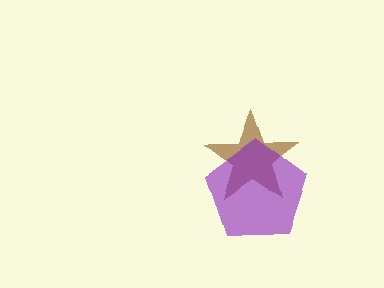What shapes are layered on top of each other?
The layered shapes are: a brown star, a purple pentagon.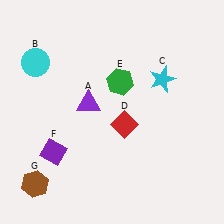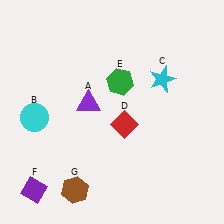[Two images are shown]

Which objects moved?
The objects that moved are: the cyan circle (B), the purple diamond (F), the brown hexagon (G).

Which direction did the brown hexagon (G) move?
The brown hexagon (G) moved right.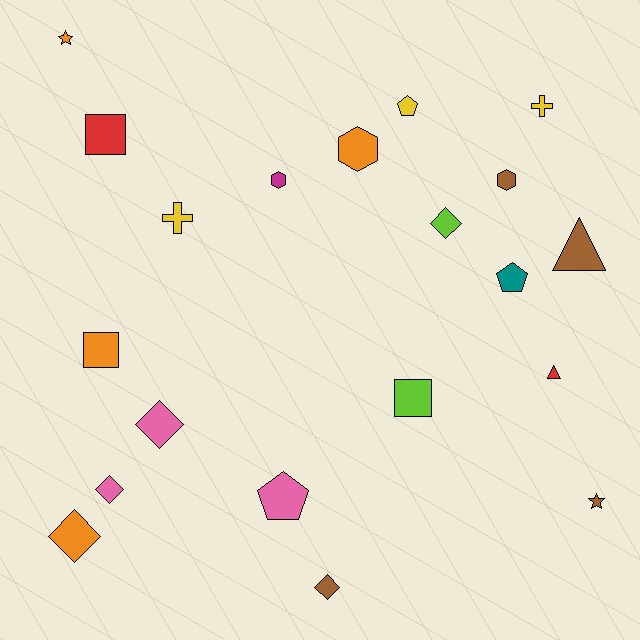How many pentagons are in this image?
There are 3 pentagons.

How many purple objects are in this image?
There are no purple objects.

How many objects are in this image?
There are 20 objects.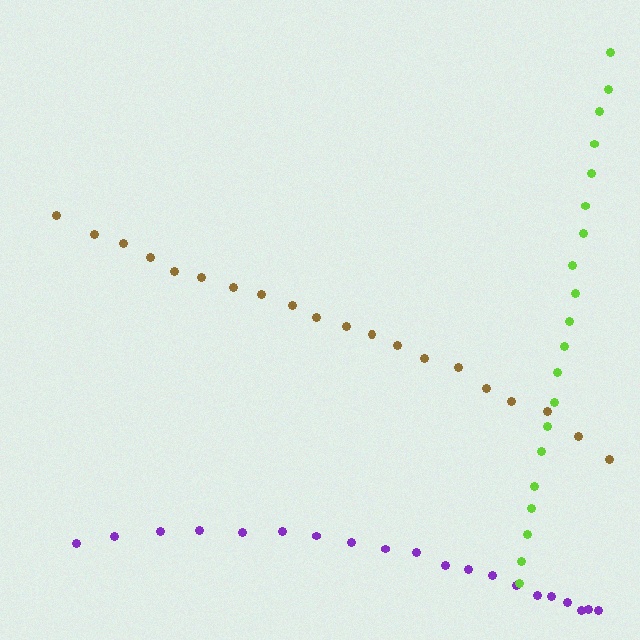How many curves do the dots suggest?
There are 3 distinct paths.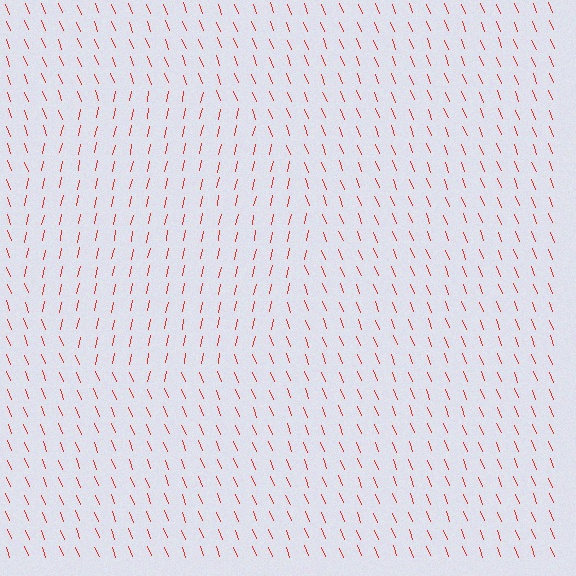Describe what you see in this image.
The image is filled with small red line segments. A circle region in the image has lines oriented differently from the surrounding lines, creating a visible texture boundary.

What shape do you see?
I see a circle.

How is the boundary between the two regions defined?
The boundary is defined purely by a change in line orientation (approximately 33 degrees difference). All lines are the same color and thickness.